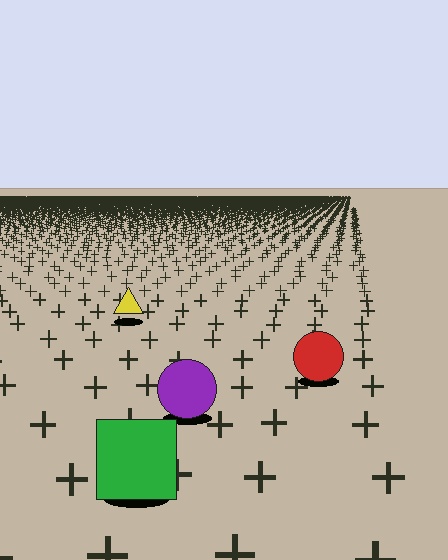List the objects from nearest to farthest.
From nearest to farthest: the green square, the purple circle, the red circle, the yellow triangle.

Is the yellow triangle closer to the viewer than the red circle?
No. The red circle is closer — you can tell from the texture gradient: the ground texture is coarser near it.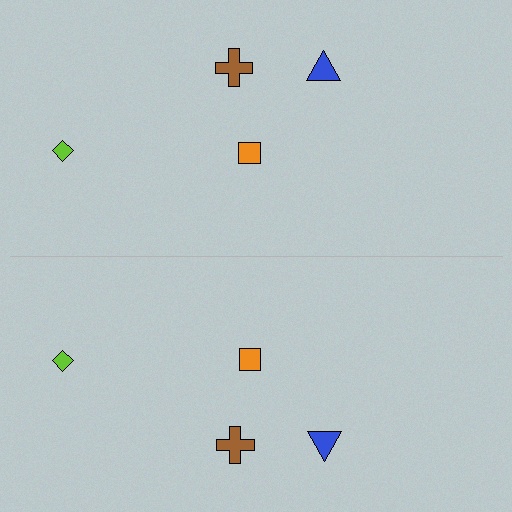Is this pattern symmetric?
Yes, this pattern has bilateral (reflection) symmetry.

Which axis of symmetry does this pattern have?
The pattern has a horizontal axis of symmetry running through the center of the image.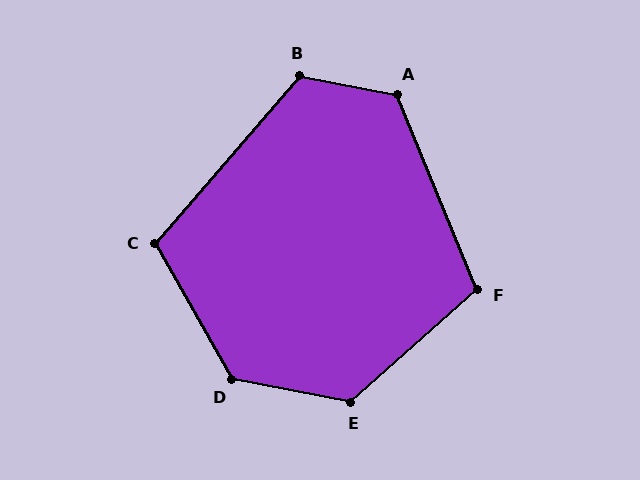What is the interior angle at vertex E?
Approximately 127 degrees (obtuse).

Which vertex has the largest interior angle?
D, at approximately 130 degrees.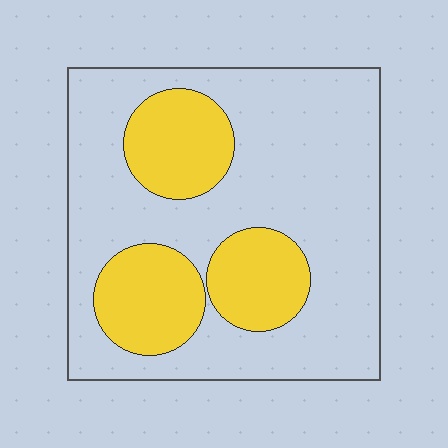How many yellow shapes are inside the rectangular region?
3.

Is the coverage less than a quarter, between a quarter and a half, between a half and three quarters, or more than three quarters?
Between a quarter and a half.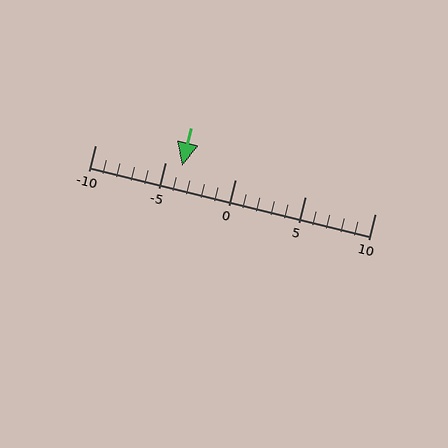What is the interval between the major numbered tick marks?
The major tick marks are spaced 5 units apart.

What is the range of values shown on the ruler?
The ruler shows values from -10 to 10.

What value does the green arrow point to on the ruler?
The green arrow points to approximately -4.